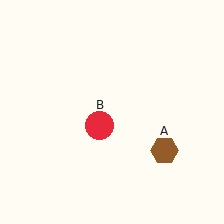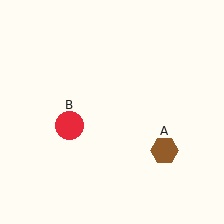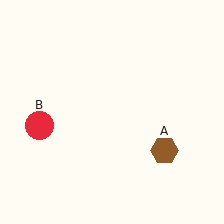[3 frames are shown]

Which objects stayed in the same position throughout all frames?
Brown hexagon (object A) remained stationary.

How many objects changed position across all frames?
1 object changed position: red circle (object B).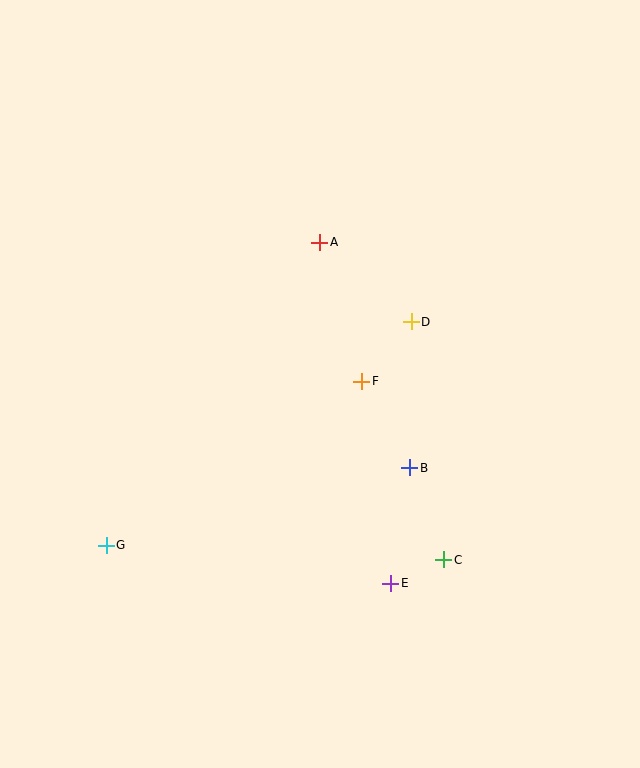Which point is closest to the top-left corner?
Point A is closest to the top-left corner.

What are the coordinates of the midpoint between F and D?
The midpoint between F and D is at (386, 352).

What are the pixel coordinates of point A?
Point A is at (320, 242).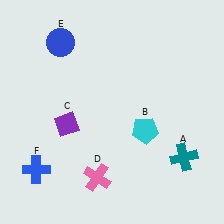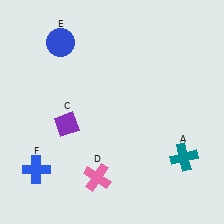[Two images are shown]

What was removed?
The cyan pentagon (B) was removed in Image 2.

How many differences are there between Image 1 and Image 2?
There is 1 difference between the two images.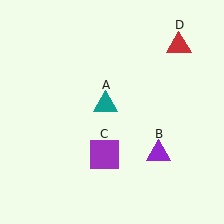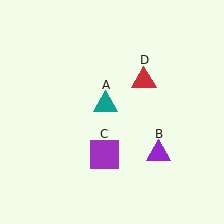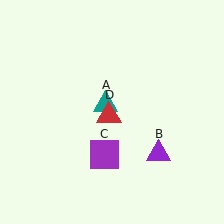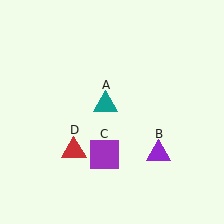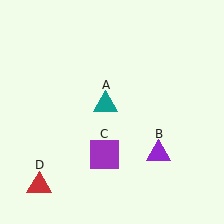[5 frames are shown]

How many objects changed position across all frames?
1 object changed position: red triangle (object D).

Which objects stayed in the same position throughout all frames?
Teal triangle (object A) and purple triangle (object B) and purple square (object C) remained stationary.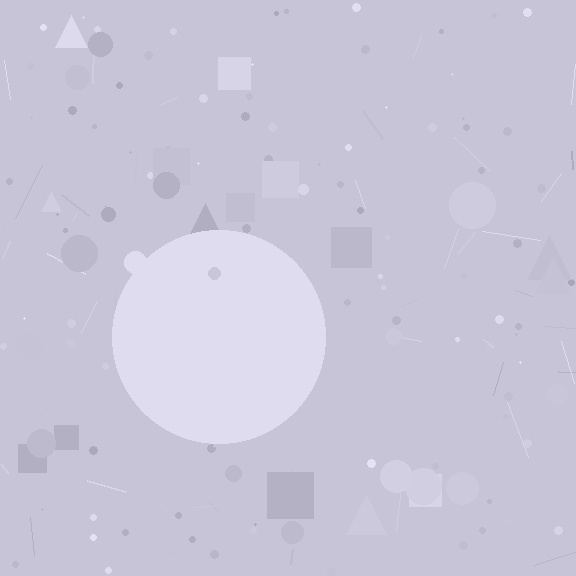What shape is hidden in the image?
A circle is hidden in the image.